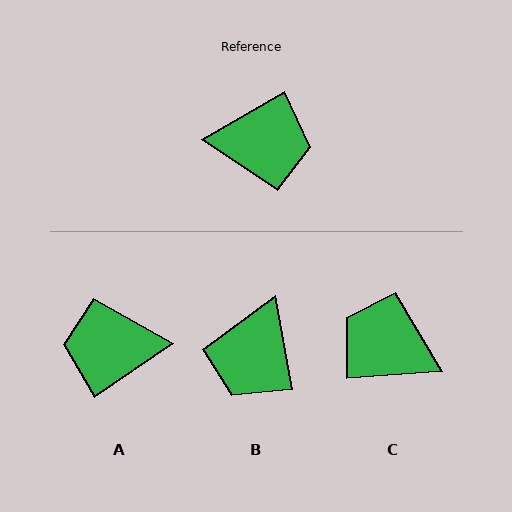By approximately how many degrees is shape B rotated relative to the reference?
Approximately 110 degrees clockwise.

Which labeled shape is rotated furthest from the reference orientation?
A, about 176 degrees away.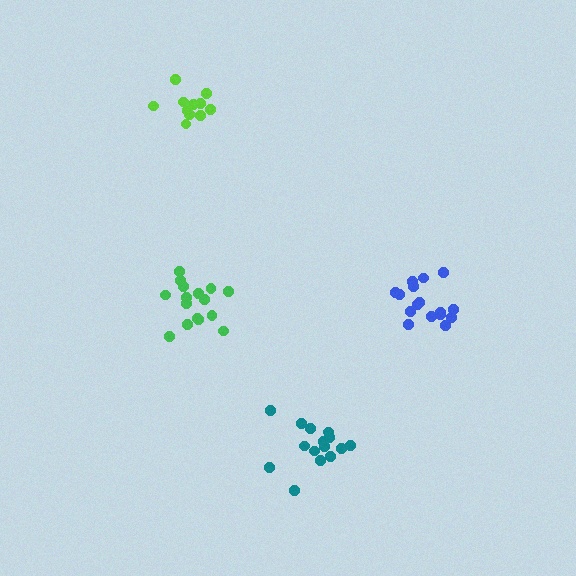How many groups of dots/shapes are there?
There are 4 groups.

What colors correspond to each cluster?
The clusters are colored: lime, green, teal, blue.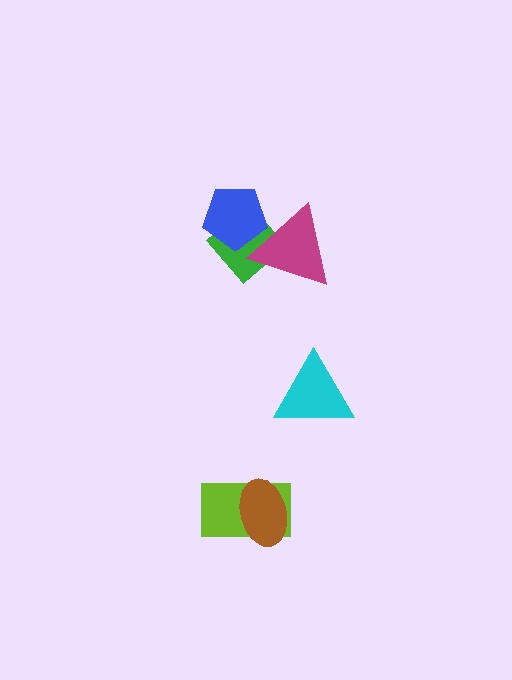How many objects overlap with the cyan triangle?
0 objects overlap with the cyan triangle.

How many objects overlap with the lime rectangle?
1 object overlaps with the lime rectangle.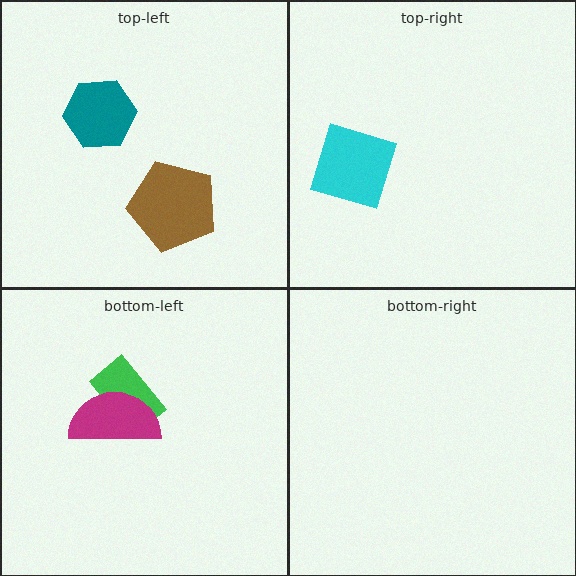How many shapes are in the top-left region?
2.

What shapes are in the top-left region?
The teal hexagon, the brown pentagon.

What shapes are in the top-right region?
The cyan diamond.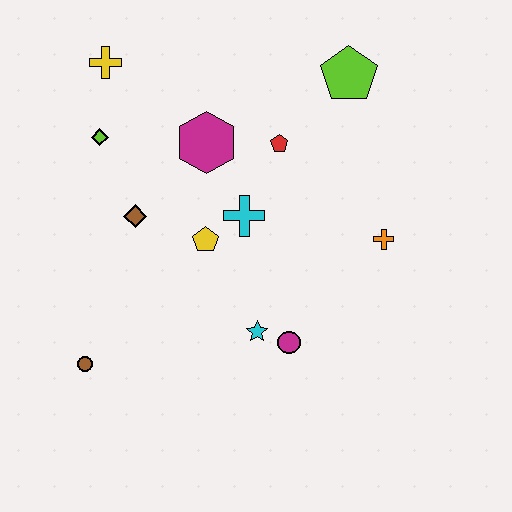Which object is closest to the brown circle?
The brown diamond is closest to the brown circle.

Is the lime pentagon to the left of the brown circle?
No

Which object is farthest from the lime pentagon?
The brown circle is farthest from the lime pentagon.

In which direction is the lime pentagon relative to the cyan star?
The lime pentagon is above the cyan star.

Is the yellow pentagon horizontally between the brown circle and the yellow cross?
No